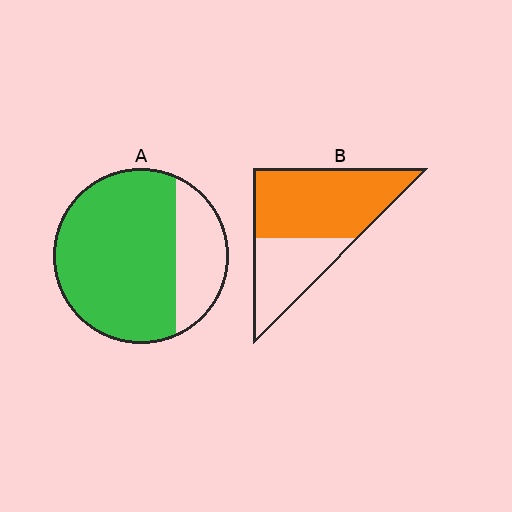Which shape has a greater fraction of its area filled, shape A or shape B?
Shape A.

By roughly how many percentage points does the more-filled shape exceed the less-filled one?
By roughly 10 percentage points (A over B).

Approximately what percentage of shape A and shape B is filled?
A is approximately 75% and B is approximately 65%.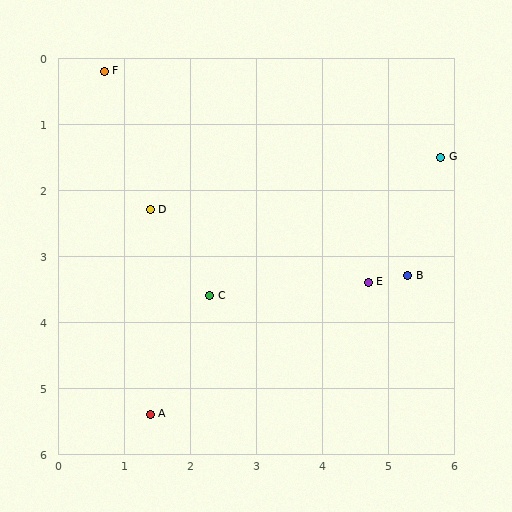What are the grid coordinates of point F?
Point F is at approximately (0.7, 0.2).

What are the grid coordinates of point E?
Point E is at approximately (4.7, 3.4).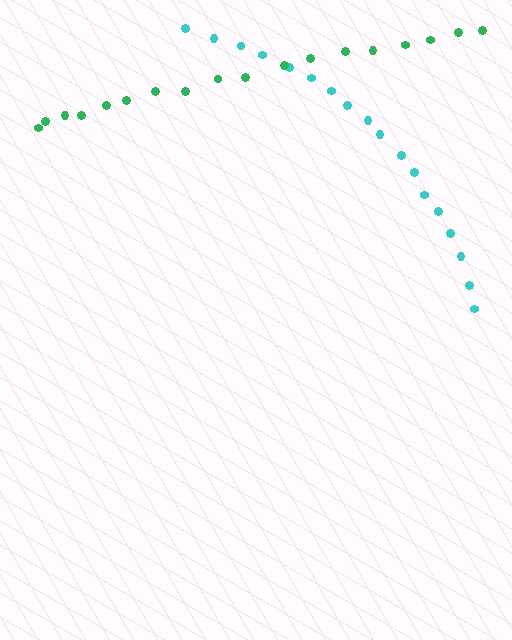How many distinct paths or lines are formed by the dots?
There are 2 distinct paths.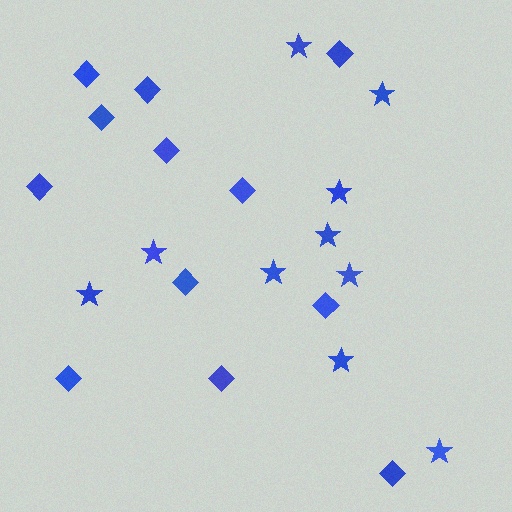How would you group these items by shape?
There are 2 groups: one group of stars (10) and one group of diamonds (12).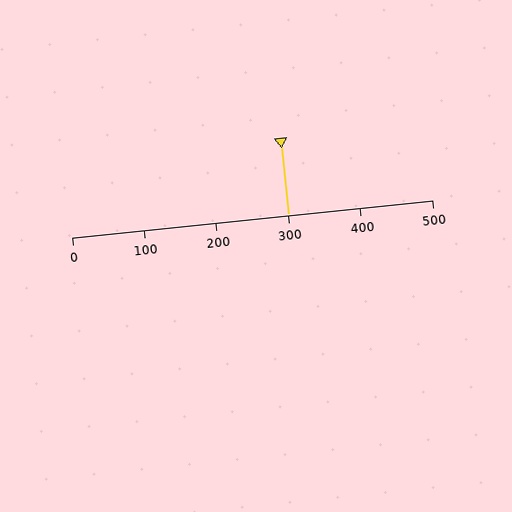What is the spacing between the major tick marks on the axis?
The major ticks are spaced 100 apart.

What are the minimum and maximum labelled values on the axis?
The axis runs from 0 to 500.